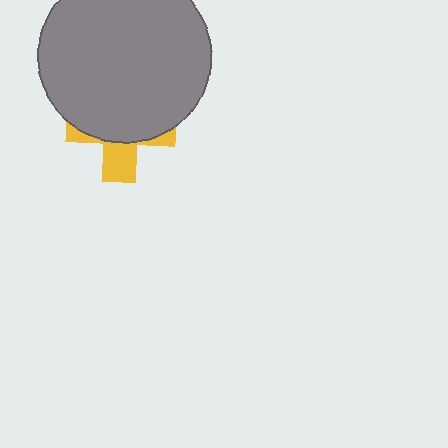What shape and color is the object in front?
The object in front is a gray circle.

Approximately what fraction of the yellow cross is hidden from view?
Roughly 66% of the yellow cross is hidden behind the gray circle.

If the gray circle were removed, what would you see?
You would see the complete yellow cross.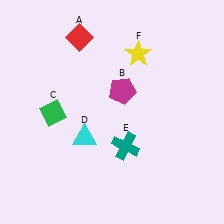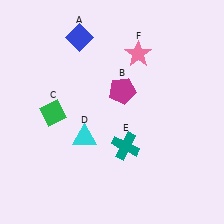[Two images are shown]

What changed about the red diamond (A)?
In Image 1, A is red. In Image 2, it changed to blue.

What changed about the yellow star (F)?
In Image 1, F is yellow. In Image 2, it changed to pink.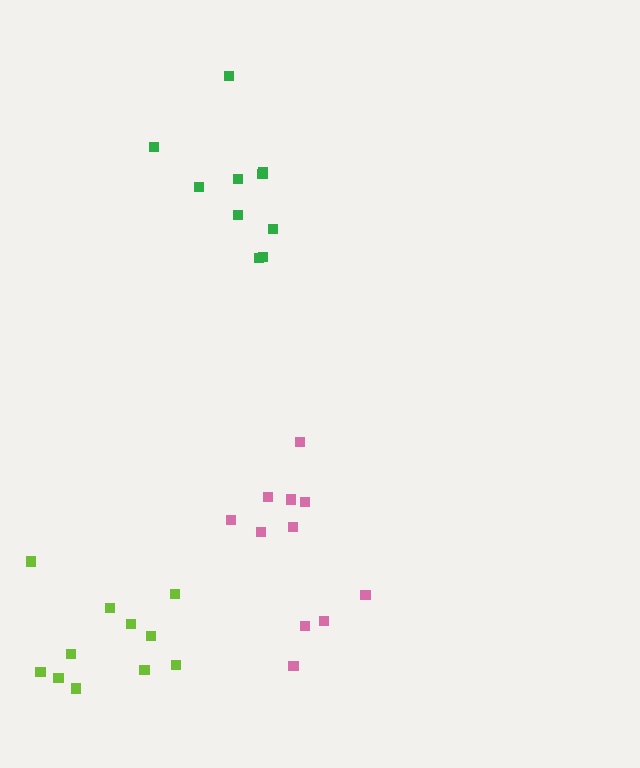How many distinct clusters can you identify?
There are 3 distinct clusters.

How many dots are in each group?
Group 1: 10 dots, Group 2: 11 dots, Group 3: 11 dots (32 total).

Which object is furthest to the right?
The pink cluster is rightmost.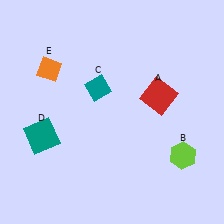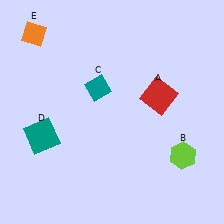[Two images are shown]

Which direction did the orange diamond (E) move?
The orange diamond (E) moved up.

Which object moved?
The orange diamond (E) moved up.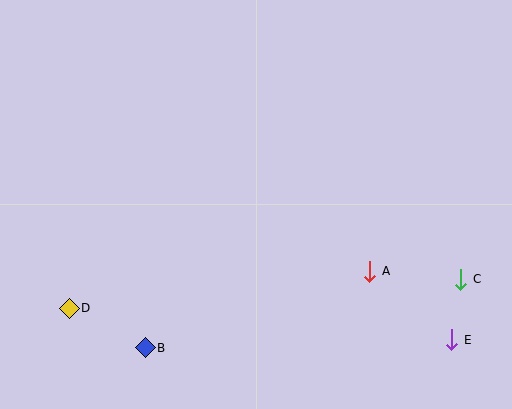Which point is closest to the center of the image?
Point A at (370, 271) is closest to the center.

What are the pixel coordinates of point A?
Point A is at (370, 271).